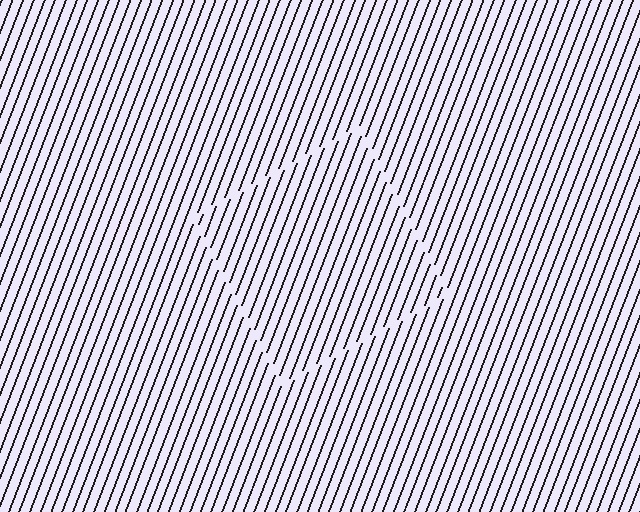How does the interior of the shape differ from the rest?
The interior of the shape contains the same grating, shifted by half a period — the contour is defined by the phase discontinuity where line-ends from the inner and outer gratings abut.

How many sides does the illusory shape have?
4 sides — the line-ends trace a square.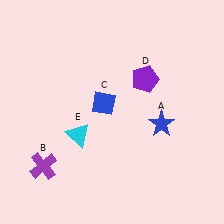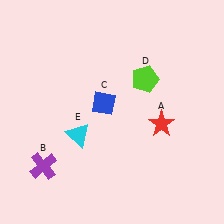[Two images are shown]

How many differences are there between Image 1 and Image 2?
There are 2 differences between the two images.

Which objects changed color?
A changed from blue to red. D changed from purple to lime.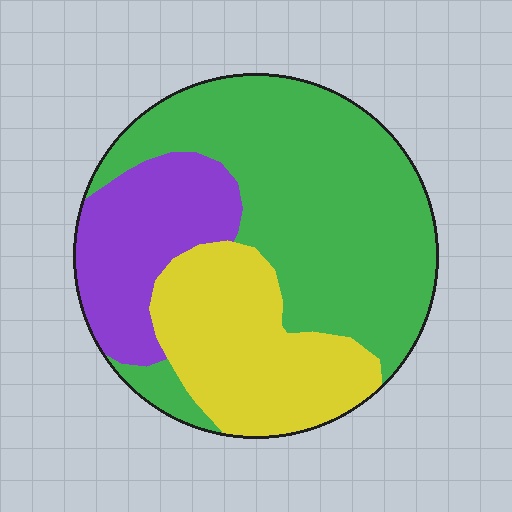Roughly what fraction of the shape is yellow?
Yellow takes up between a sixth and a third of the shape.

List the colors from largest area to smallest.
From largest to smallest: green, yellow, purple.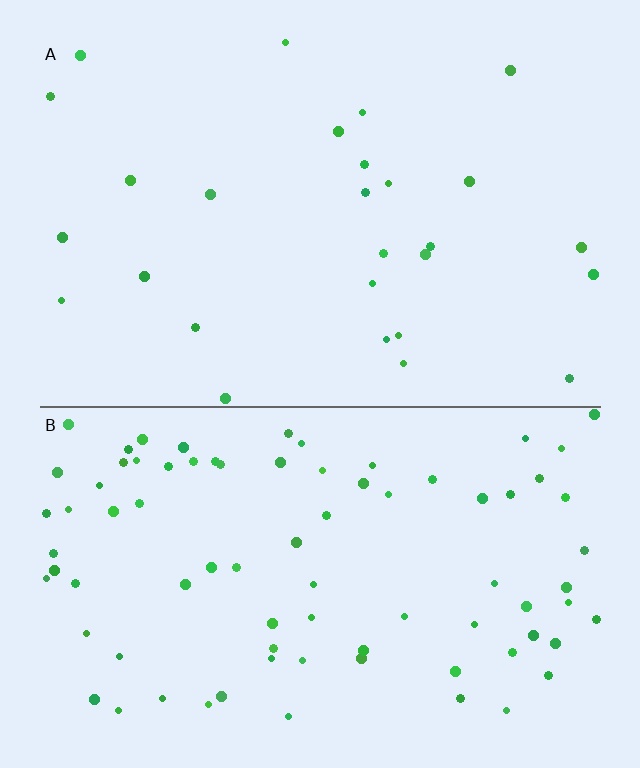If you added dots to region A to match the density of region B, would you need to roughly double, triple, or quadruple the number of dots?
Approximately triple.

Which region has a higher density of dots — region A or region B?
B (the bottom).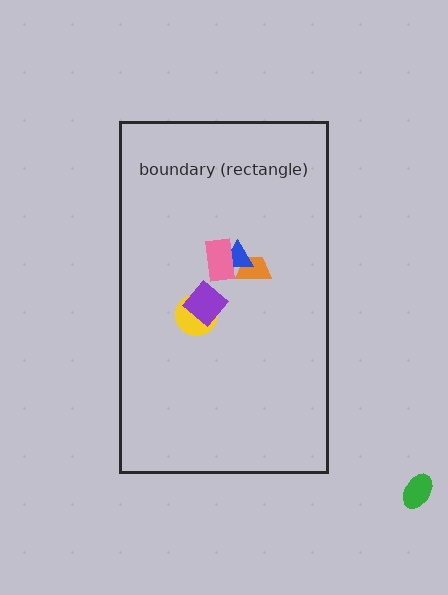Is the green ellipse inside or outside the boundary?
Outside.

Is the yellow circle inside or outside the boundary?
Inside.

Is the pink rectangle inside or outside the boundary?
Inside.